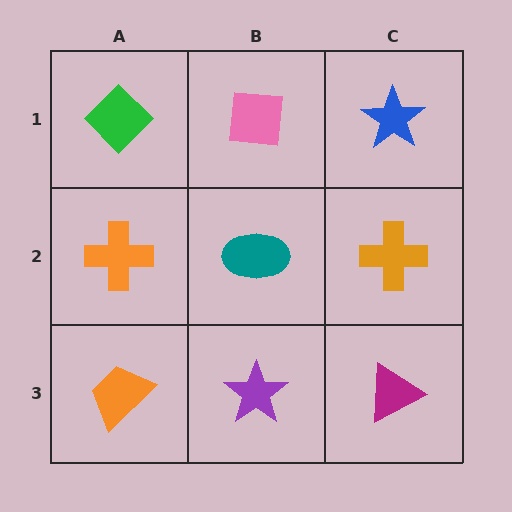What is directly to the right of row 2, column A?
A teal ellipse.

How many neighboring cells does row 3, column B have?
3.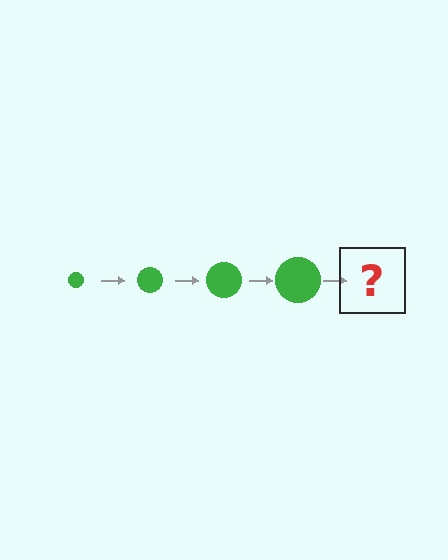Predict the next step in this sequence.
The next step is a green circle, larger than the previous one.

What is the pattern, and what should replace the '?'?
The pattern is that the circle gets progressively larger each step. The '?' should be a green circle, larger than the previous one.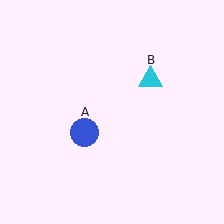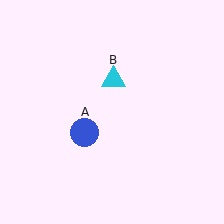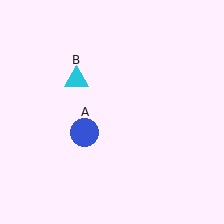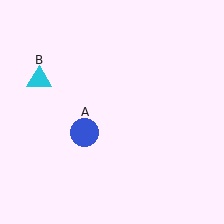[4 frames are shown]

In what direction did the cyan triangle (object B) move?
The cyan triangle (object B) moved left.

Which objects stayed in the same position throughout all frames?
Blue circle (object A) remained stationary.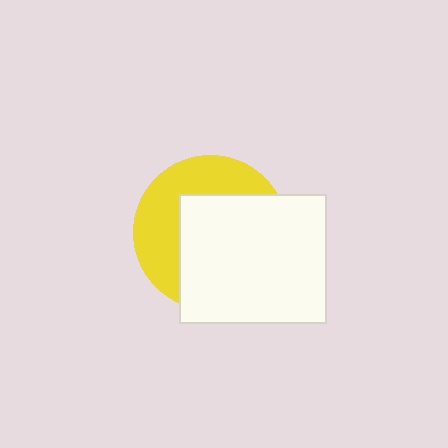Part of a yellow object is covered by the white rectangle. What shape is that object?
It is a circle.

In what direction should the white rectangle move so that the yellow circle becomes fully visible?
The white rectangle should move toward the lower-right. That is the shortest direction to clear the overlap and leave the yellow circle fully visible.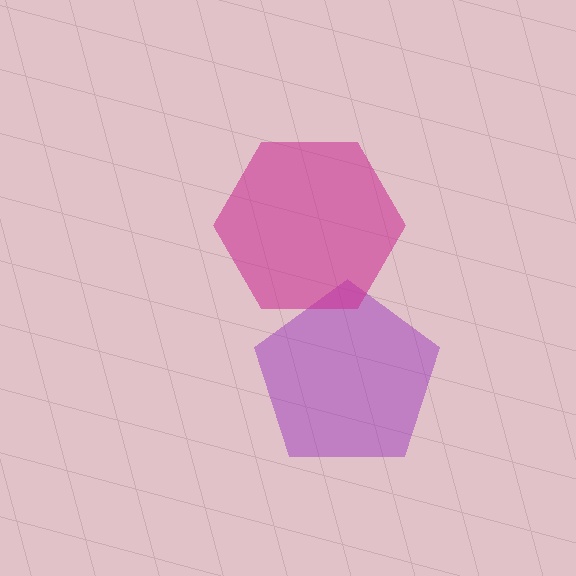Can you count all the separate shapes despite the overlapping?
Yes, there are 2 separate shapes.